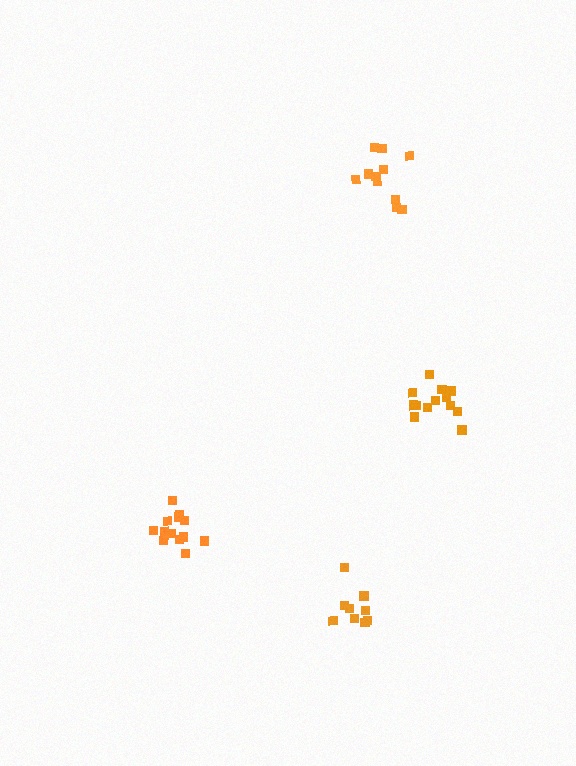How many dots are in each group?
Group 1: 14 dots, Group 2: 13 dots, Group 3: 11 dots, Group 4: 9 dots (47 total).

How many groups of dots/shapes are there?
There are 4 groups.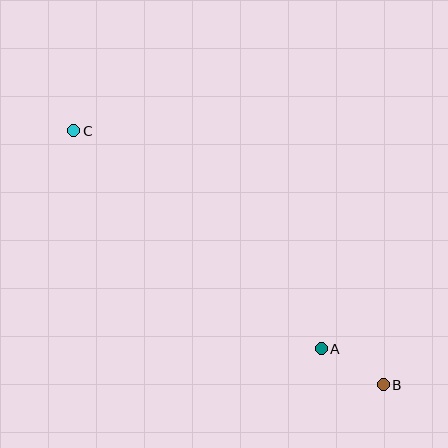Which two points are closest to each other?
Points A and B are closest to each other.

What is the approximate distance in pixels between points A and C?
The distance between A and C is approximately 330 pixels.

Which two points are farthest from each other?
Points B and C are farthest from each other.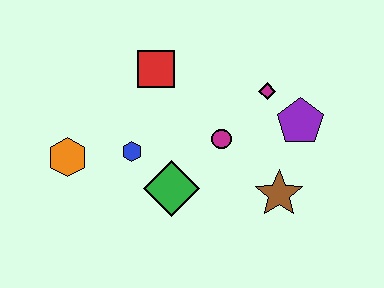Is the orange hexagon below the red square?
Yes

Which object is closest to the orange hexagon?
The blue hexagon is closest to the orange hexagon.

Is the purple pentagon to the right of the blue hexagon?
Yes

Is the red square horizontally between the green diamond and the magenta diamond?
No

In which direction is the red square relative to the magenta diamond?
The red square is to the left of the magenta diamond.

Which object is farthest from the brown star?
The orange hexagon is farthest from the brown star.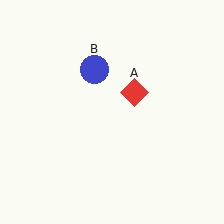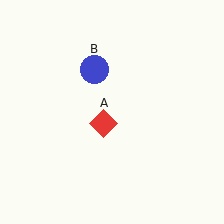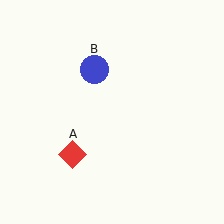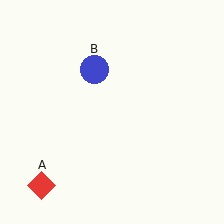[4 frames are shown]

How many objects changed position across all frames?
1 object changed position: red diamond (object A).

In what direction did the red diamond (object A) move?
The red diamond (object A) moved down and to the left.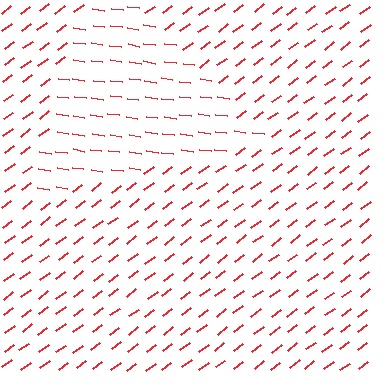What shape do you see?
I see a triangle.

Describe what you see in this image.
The image is filled with small red line segments. A triangle region in the image has lines oriented differently from the surrounding lines, creating a visible texture boundary.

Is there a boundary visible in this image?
Yes, there is a texture boundary formed by a change in line orientation.